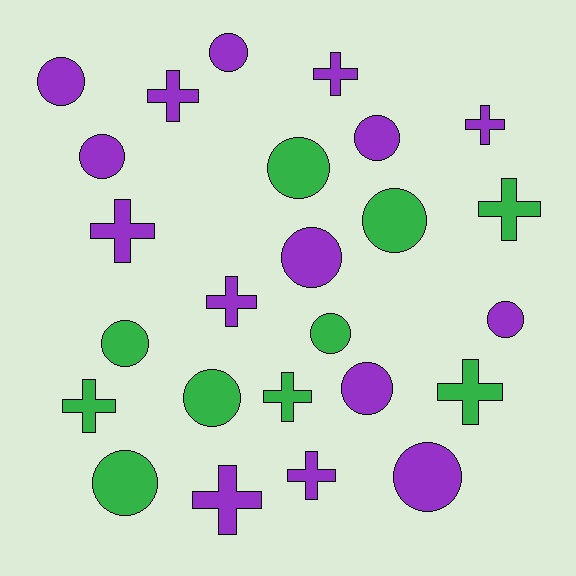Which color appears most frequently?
Purple, with 15 objects.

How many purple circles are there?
There are 8 purple circles.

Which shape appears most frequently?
Circle, with 14 objects.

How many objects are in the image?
There are 25 objects.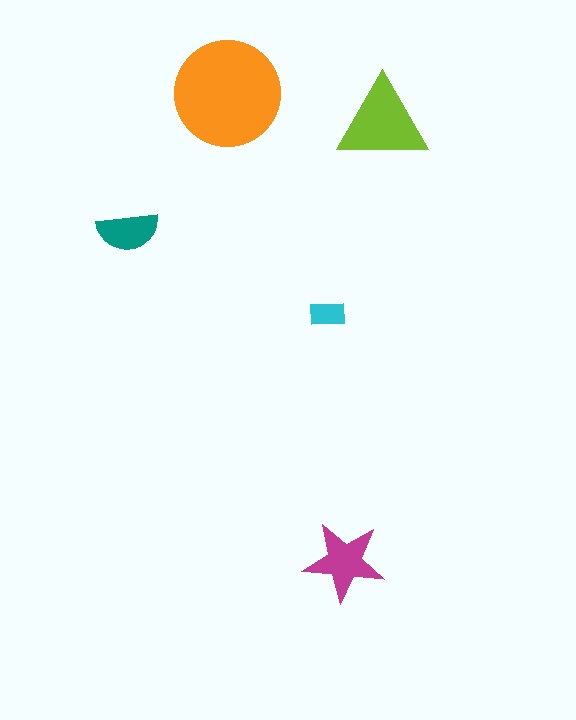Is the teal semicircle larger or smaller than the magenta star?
Smaller.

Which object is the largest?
The orange circle.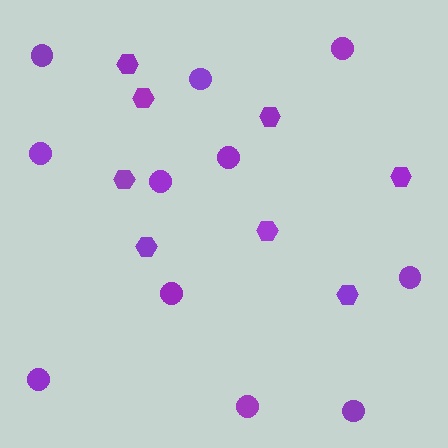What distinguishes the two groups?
There are 2 groups: one group of hexagons (8) and one group of circles (11).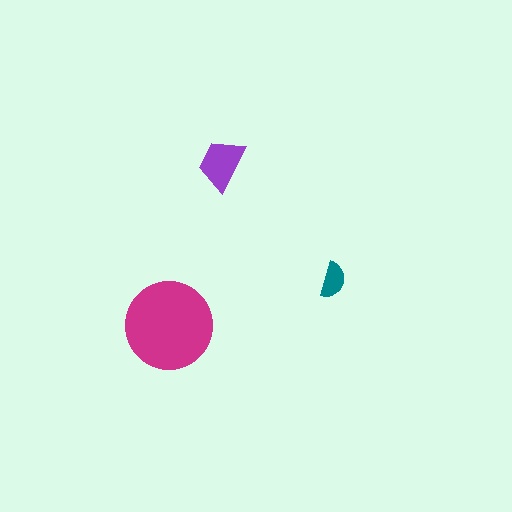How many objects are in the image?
There are 3 objects in the image.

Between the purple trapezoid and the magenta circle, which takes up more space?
The magenta circle.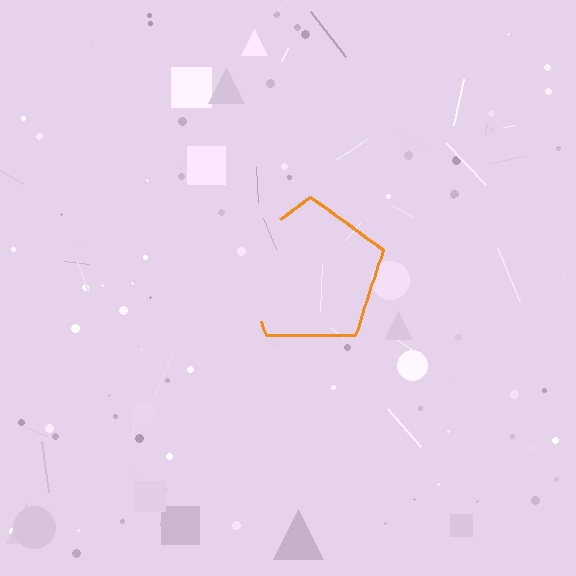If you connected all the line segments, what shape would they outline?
They would outline a pentagon.